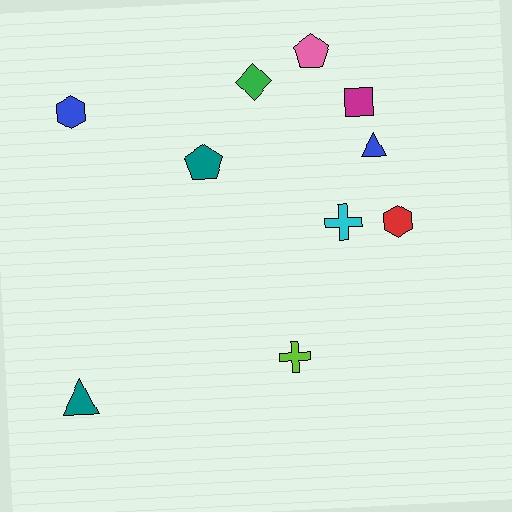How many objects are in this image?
There are 10 objects.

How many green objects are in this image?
There is 1 green object.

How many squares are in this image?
There is 1 square.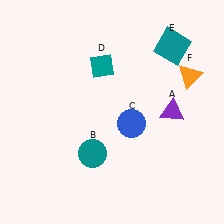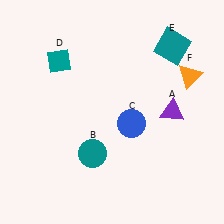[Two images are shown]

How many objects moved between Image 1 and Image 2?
1 object moved between the two images.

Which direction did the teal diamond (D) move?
The teal diamond (D) moved left.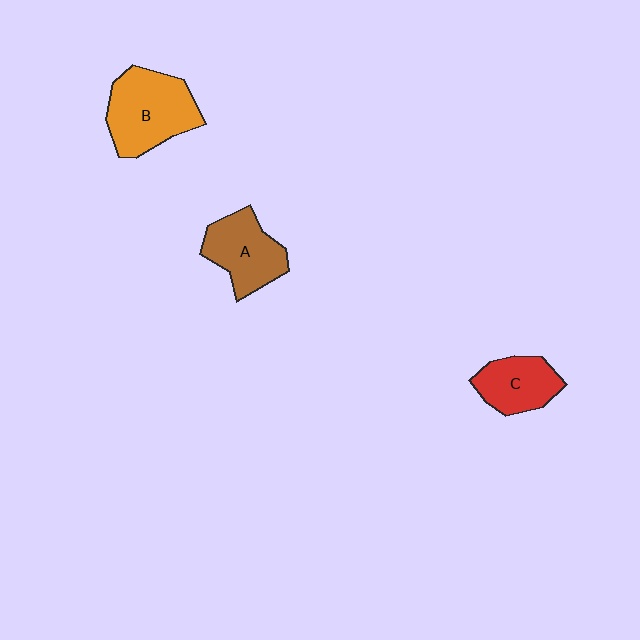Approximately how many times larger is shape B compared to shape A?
Approximately 1.3 times.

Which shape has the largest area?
Shape B (orange).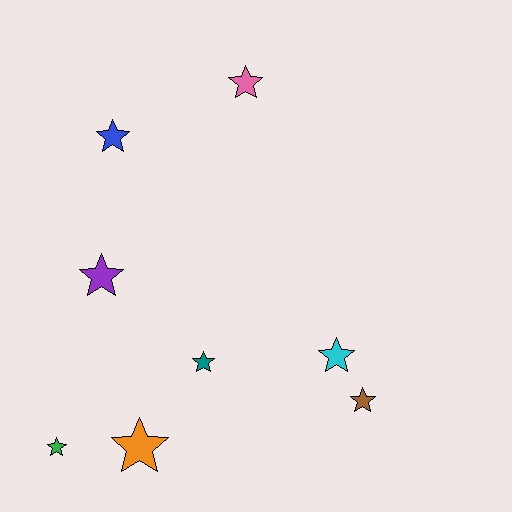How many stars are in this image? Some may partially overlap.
There are 8 stars.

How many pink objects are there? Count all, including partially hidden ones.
There is 1 pink object.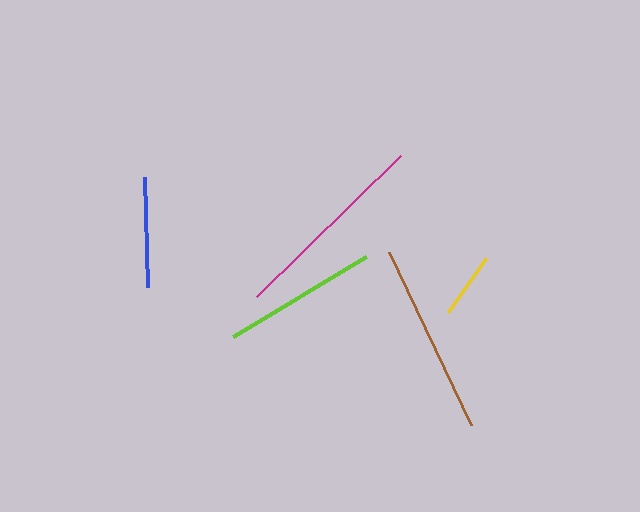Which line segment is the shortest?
The yellow line is the shortest at approximately 67 pixels.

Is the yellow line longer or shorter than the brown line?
The brown line is longer than the yellow line.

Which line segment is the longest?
The magenta line is the longest at approximately 202 pixels.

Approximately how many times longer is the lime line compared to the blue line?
The lime line is approximately 1.4 times the length of the blue line.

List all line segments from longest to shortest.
From longest to shortest: magenta, brown, lime, blue, yellow.